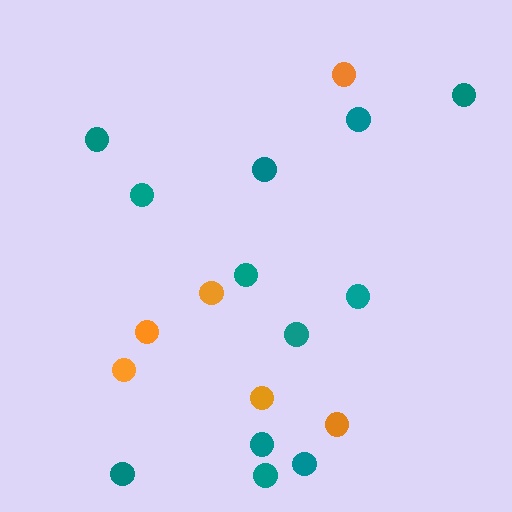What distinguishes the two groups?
There are 2 groups: one group of orange circles (6) and one group of teal circles (12).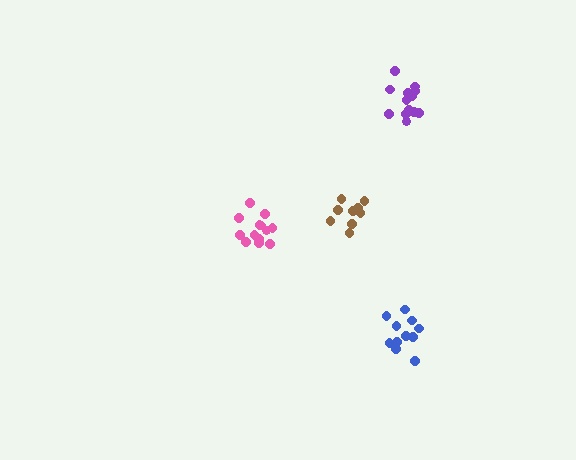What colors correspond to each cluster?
The clusters are colored: blue, brown, pink, purple.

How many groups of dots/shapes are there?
There are 4 groups.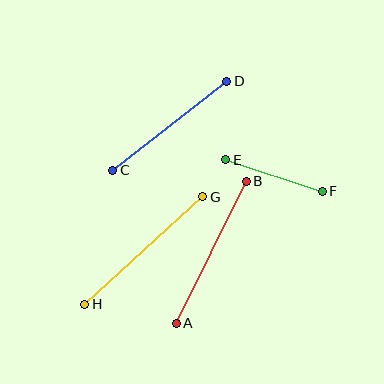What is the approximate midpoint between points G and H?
The midpoint is at approximately (144, 250) pixels.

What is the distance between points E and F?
The distance is approximately 102 pixels.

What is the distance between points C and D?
The distance is approximately 145 pixels.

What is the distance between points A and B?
The distance is approximately 158 pixels.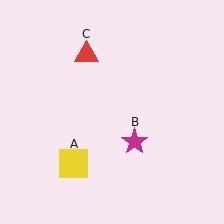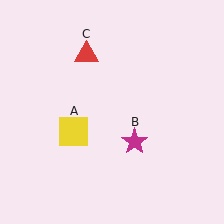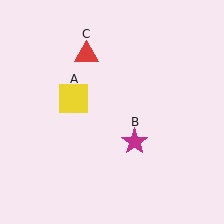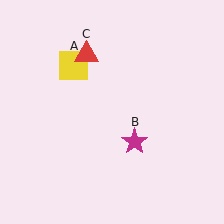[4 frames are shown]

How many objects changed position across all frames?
1 object changed position: yellow square (object A).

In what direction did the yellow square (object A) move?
The yellow square (object A) moved up.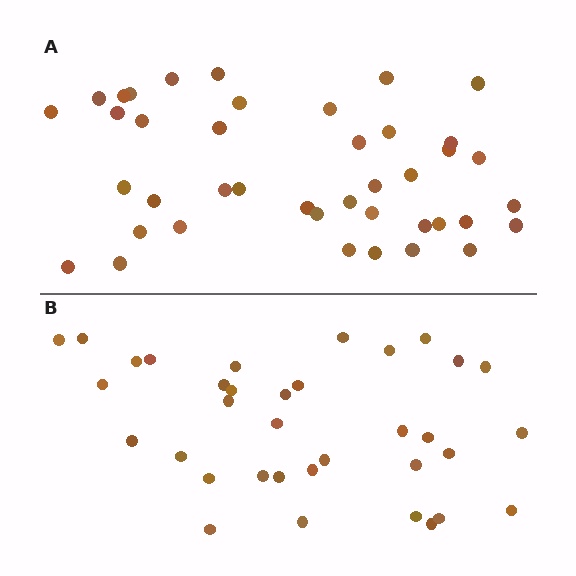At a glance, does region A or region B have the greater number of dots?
Region A (the top region) has more dots.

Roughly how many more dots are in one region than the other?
Region A has about 6 more dots than region B.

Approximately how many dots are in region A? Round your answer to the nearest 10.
About 40 dots. (The exact count is 41, which rounds to 40.)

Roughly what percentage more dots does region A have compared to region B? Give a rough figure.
About 15% more.